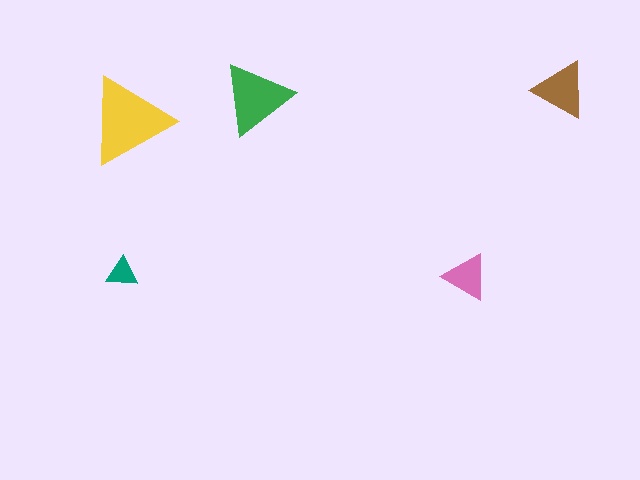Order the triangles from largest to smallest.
the yellow one, the green one, the brown one, the pink one, the teal one.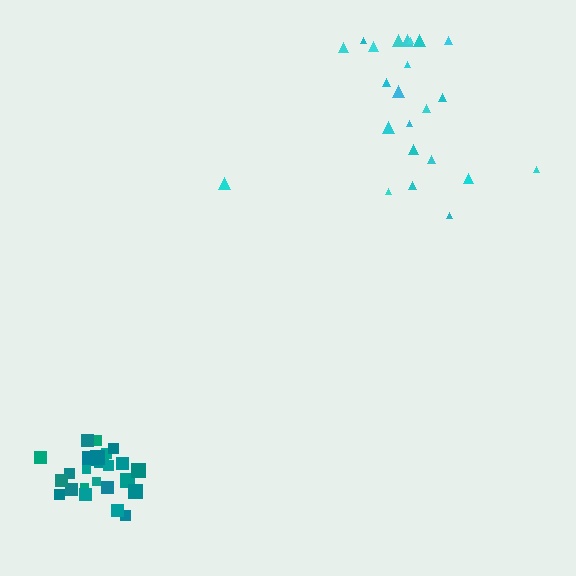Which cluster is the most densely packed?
Teal.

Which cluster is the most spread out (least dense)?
Cyan.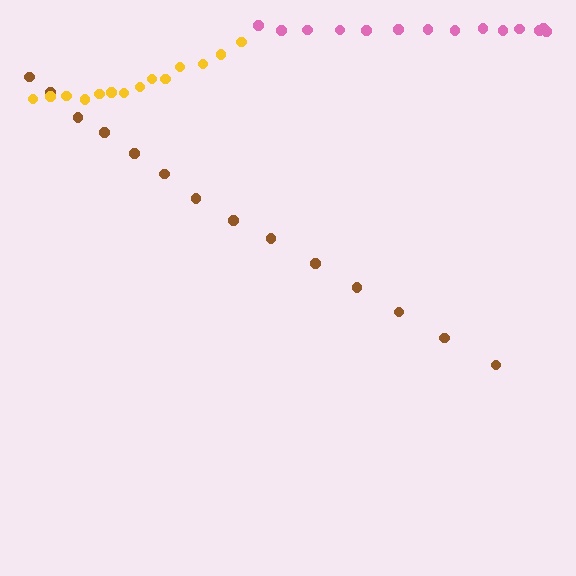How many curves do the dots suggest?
There are 3 distinct paths.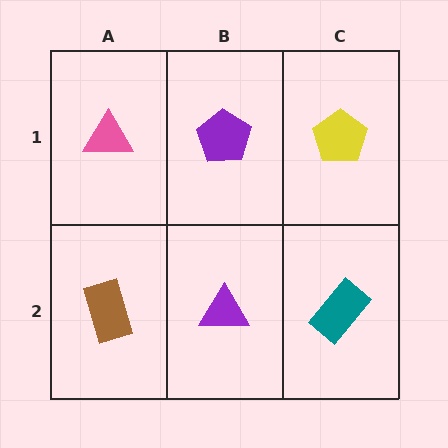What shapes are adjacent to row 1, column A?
A brown rectangle (row 2, column A), a purple pentagon (row 1, column B).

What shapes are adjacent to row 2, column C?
A yellow pentagon (row 1, column C), a purple triangle (row 2, column B).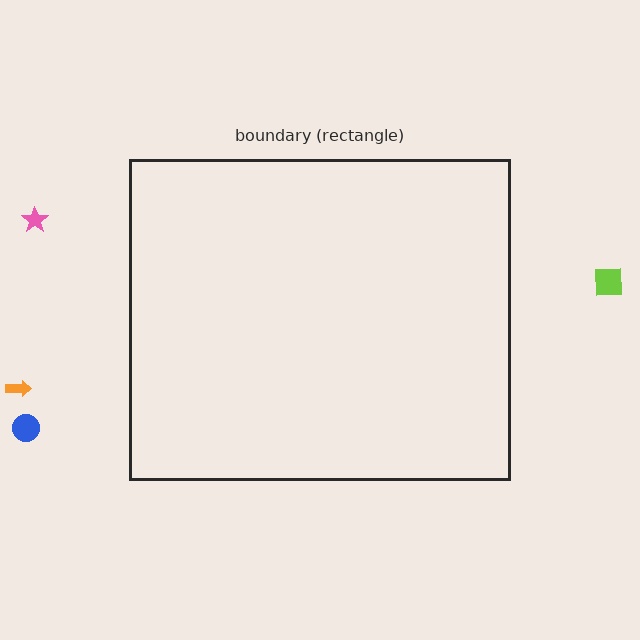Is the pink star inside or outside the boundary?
Outside.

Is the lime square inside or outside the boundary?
Outside.